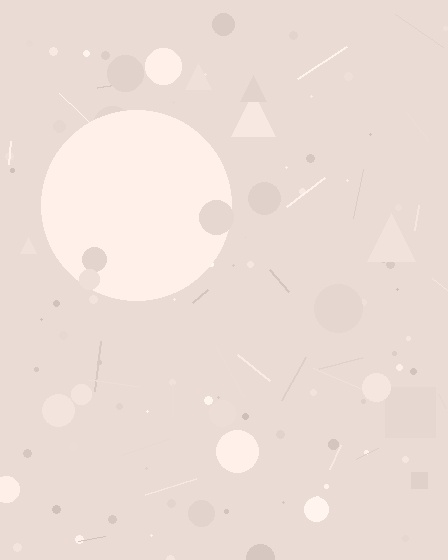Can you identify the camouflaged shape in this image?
The camouflaged shape is a circle.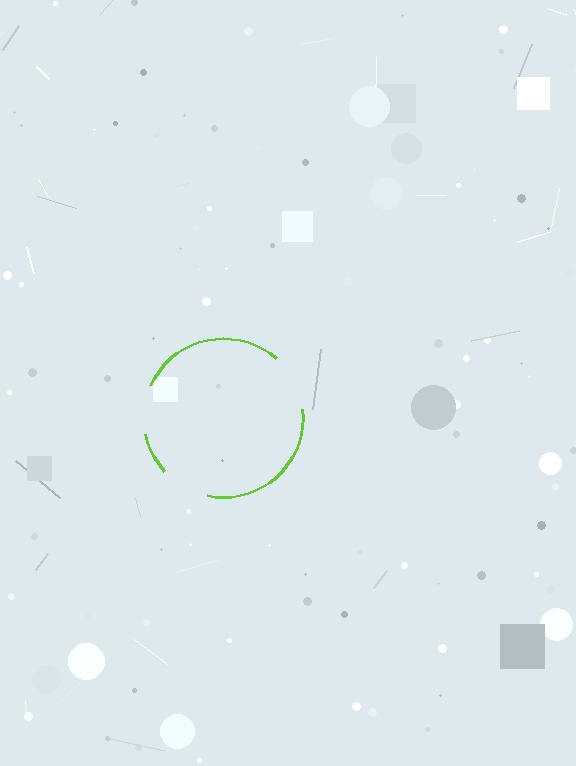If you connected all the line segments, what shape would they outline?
They would outline a circle.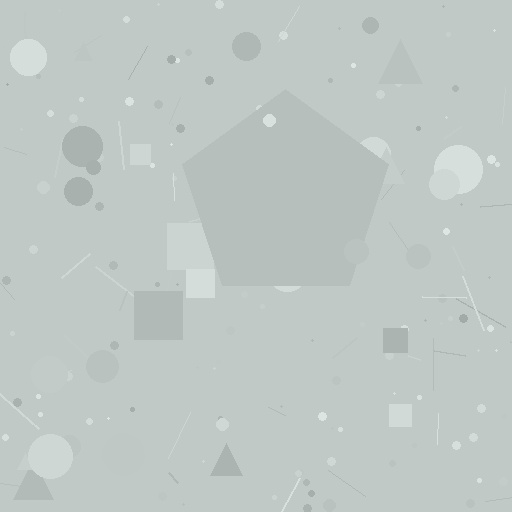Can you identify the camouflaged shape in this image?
The camouflaged shape is a pentagon.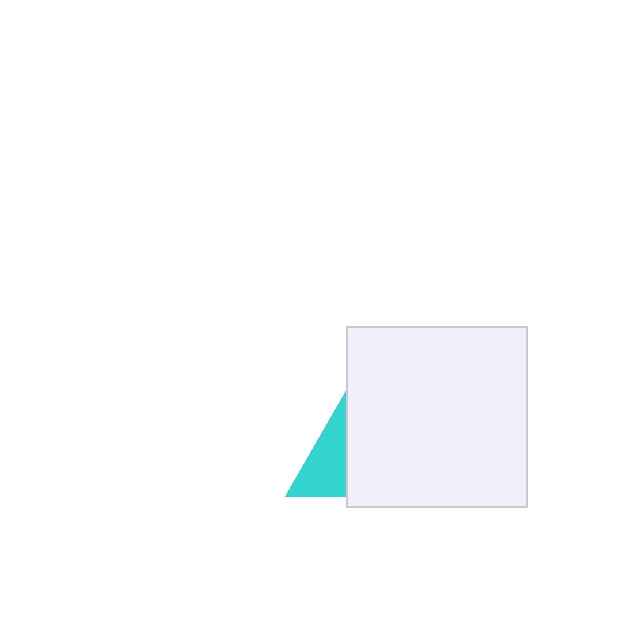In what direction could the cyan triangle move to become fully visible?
The cyan triangle could move left. That would shift it out from behind the white square entirely.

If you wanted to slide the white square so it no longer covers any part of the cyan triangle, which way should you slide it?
Slide it right — that is the most direct way to separate the two shapes.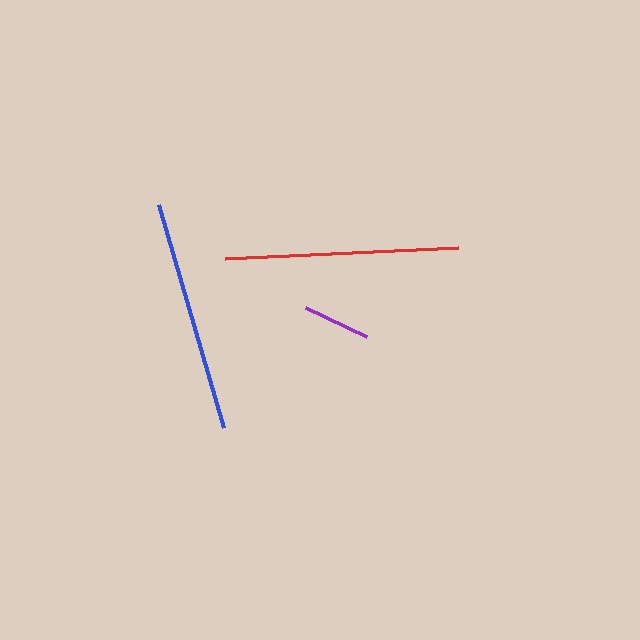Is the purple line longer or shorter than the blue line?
The blue line is longer than the purple line.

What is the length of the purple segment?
The purple segment is approximately 68 pixels long.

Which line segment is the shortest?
The purple line is the shortest at approximately 68 pixels.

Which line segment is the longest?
The red line is the longest at approximately 233 pixels.